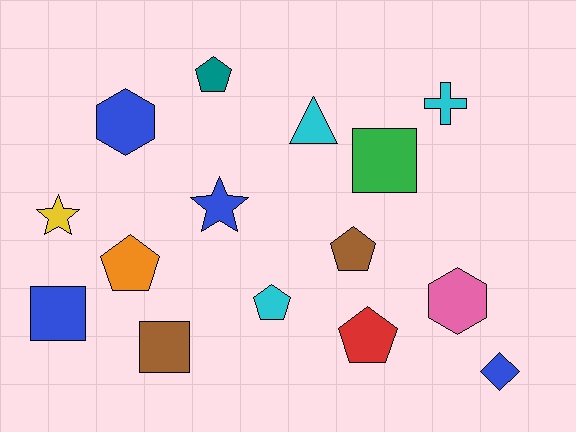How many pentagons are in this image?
There are 5 pentagons.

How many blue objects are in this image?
There are 4 blue objects.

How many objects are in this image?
There are 15 objects.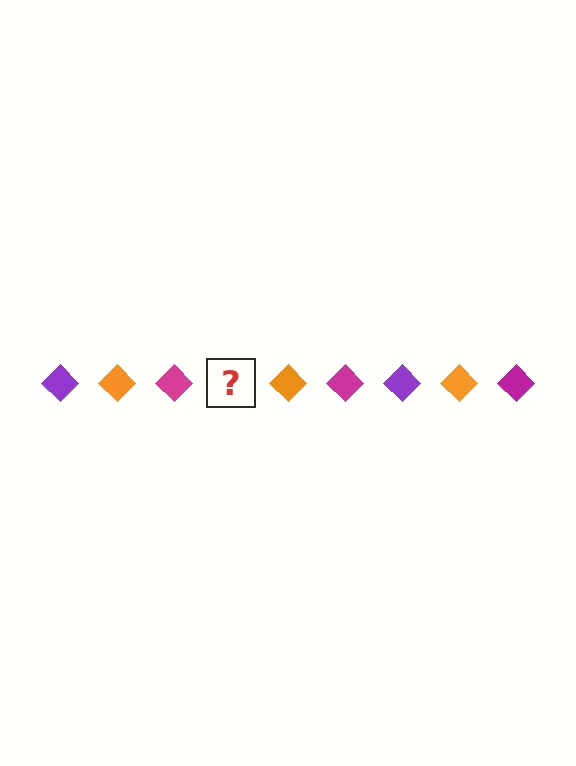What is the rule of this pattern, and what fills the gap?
The rule is that the pattern cycles through purple, orange, magenta diamonds. The gap should be filled with a purple diamond.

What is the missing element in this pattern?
The missing element is a purple diamond.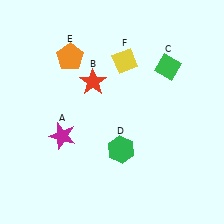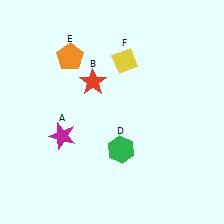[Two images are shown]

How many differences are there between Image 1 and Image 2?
There is 1 difference between the two images.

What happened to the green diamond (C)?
The green diamond (C) was removed in Image 2. It was in the top-right area of Image 1.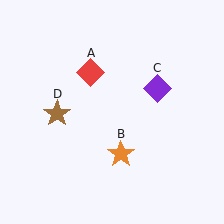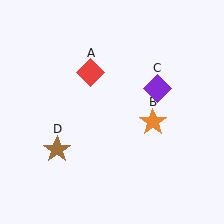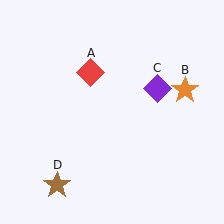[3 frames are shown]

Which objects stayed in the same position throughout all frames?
Red diamond (object A) and purple diamond (object C) remained stationary.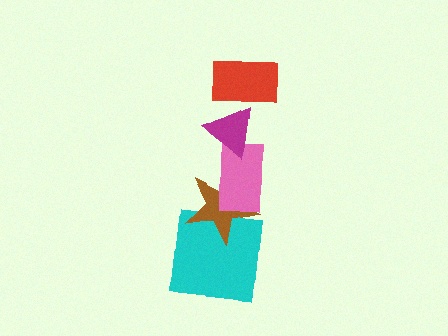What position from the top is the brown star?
The brown star is 4th from the top.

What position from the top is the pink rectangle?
The pink rectangle is 3rd from the top.